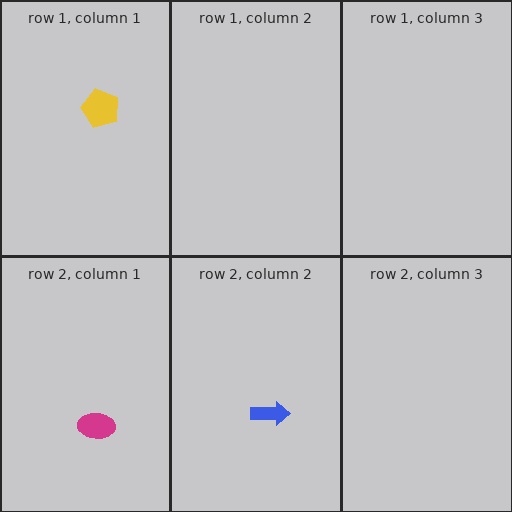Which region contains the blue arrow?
The row 2, column 2 region.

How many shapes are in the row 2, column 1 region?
1.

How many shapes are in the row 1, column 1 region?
1.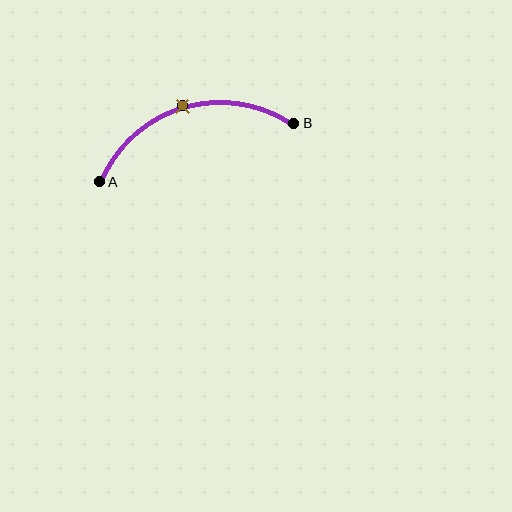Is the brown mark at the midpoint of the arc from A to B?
Yes. The brown mark lies on the arc at equal arc-length from both A and B — it is the arc midpoint.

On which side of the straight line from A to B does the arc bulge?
The arc bulges above the straight line connecting A and B.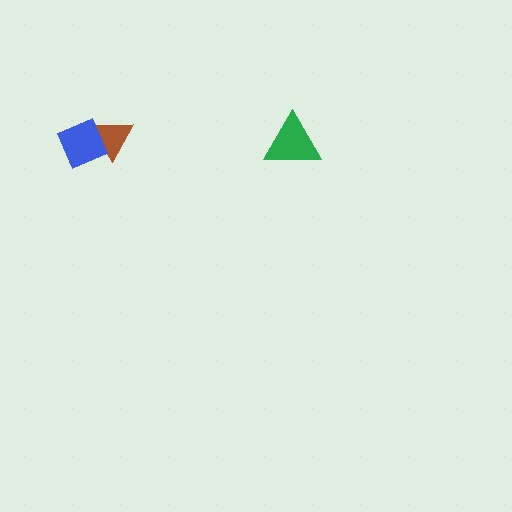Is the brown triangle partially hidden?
Yes, it is partially covered by another shape.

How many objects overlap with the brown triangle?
1 object overlaps with the brown triangle.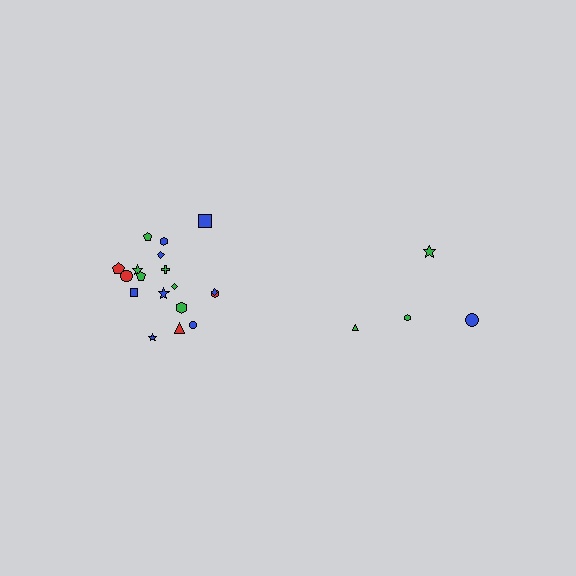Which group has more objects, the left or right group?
The left group.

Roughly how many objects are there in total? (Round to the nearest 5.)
Roughly 20 objects in total.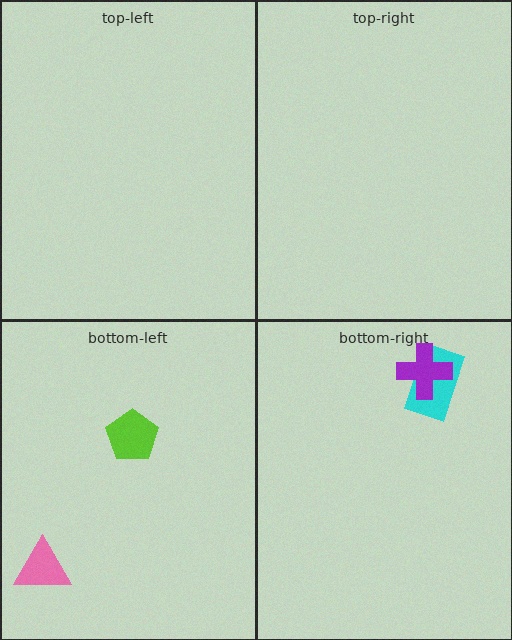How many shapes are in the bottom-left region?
2.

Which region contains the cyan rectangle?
The bottom-right region.